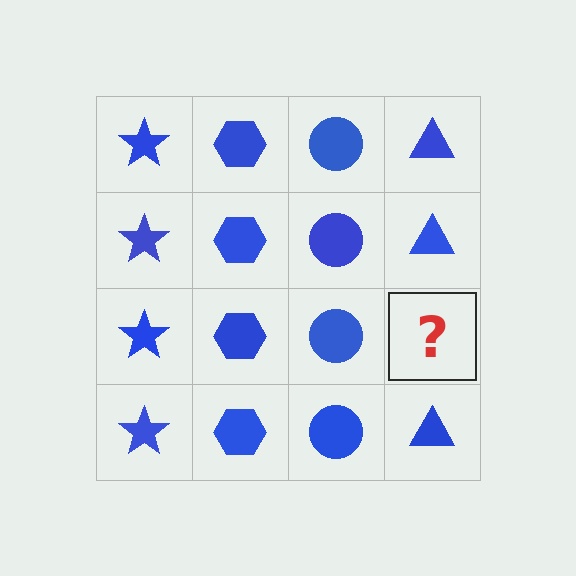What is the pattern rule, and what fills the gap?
The rule is that each column has a consistent shape. The gap should be filled with a blue triangle.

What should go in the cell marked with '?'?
The missing cell should contain a blue triangle.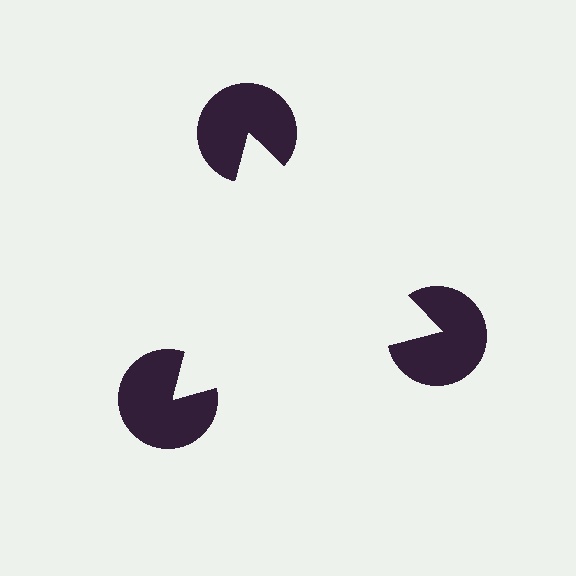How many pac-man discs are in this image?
There are 3 — one at each vertex of the illusory triangle.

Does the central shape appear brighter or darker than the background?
It typically appears slightly brighter than the background, even though no actual brightness change is drawn.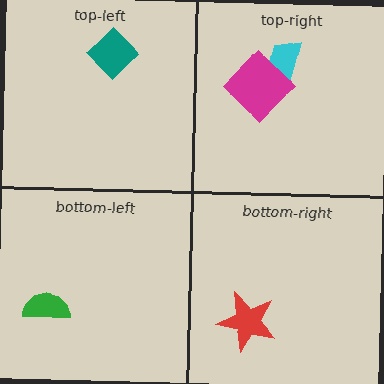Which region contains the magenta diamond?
The top-right region.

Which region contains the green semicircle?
The bottom-left region.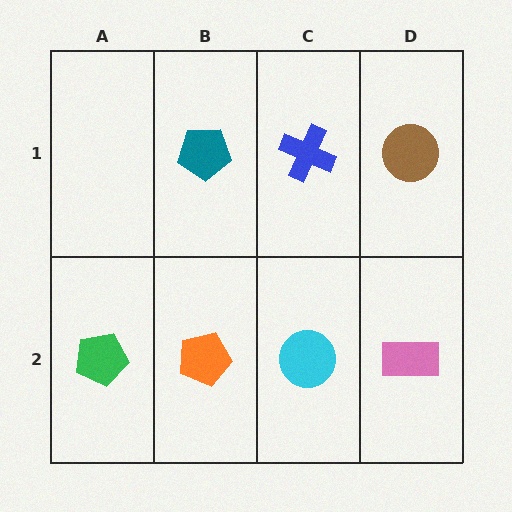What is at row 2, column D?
A pink rectangle.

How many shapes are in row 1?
3 shapes.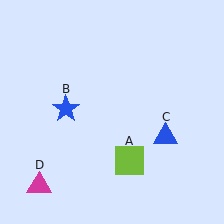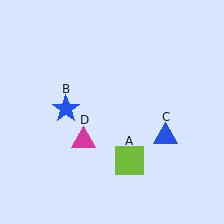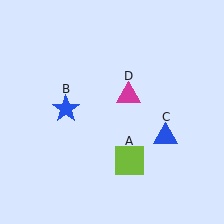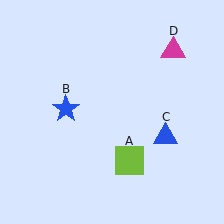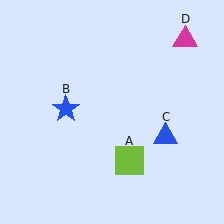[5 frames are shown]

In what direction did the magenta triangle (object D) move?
The magenta triangle (object D) moved up and to the right.